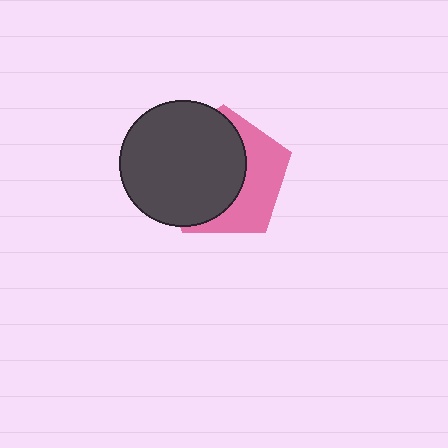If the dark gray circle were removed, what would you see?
You would see the complete pink pentagon.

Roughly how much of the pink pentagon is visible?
A small part of it is visible (roughly 41%).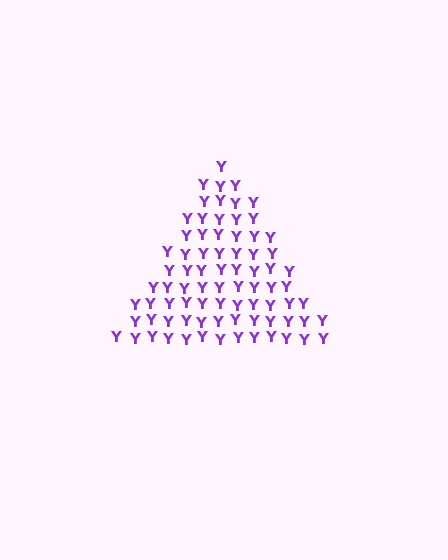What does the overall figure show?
The overall figure shows a triangle.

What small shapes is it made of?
It is made of small letter Y's.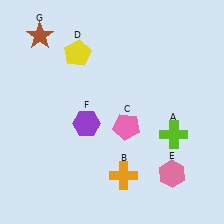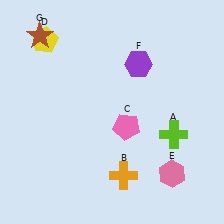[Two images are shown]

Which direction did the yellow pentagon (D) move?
The yellow pentagon (D) moved left.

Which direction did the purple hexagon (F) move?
The purple hexagon (F) moved up.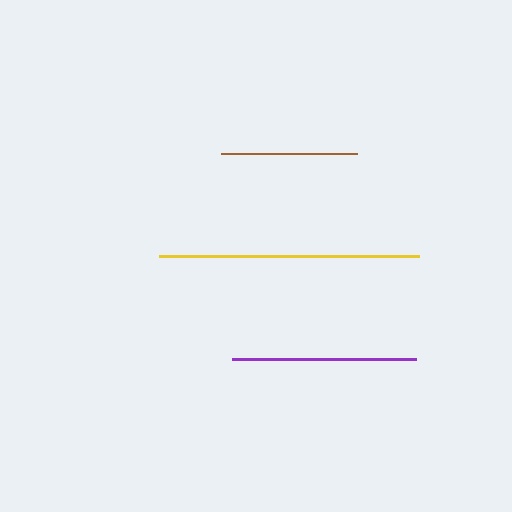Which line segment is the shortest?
The brown line is the shortest at approximately 136 pixels.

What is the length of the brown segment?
The brown segment is approximately 136 pixels long.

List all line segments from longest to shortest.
From longest to shortest: yellow, purple, brown.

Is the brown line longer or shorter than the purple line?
The purple line is longer than the brown line.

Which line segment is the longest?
The yellow line is the longest at approximately 261 pixels.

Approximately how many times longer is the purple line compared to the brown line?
The purple line is approximately 1.3 times the length of the brown line.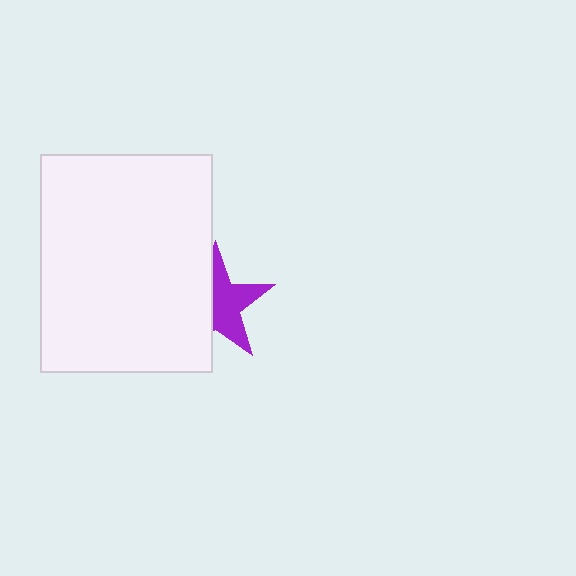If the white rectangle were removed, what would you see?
You would see the complete purple star.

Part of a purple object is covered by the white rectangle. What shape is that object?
It is a star.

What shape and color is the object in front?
The object in front is a white rectangle.